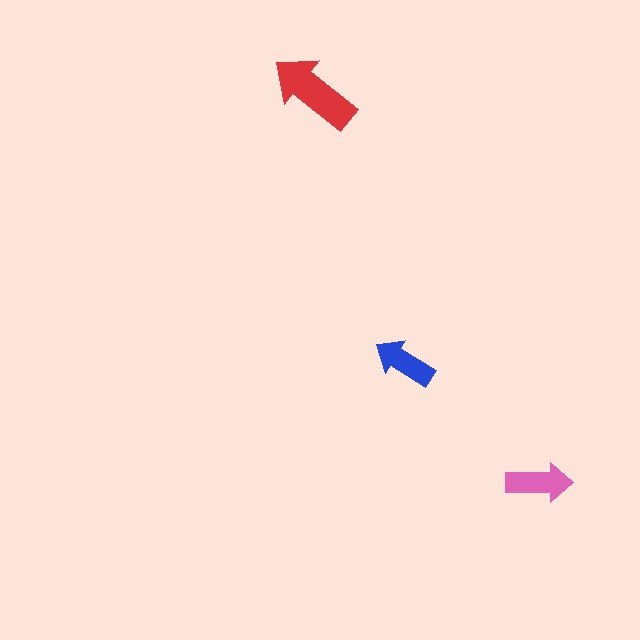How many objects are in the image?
There are 3 objects in the image.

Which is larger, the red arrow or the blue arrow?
The red one.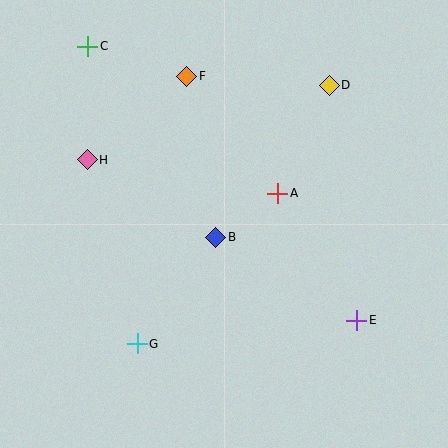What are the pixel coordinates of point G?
Point G is at (137, 344).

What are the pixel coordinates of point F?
Point F is at (187, 76).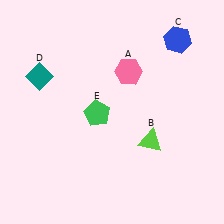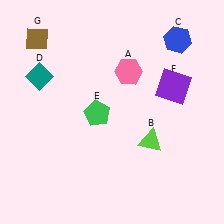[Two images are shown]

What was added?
A purple square (F), a brown diamond (G) were added in Image 2.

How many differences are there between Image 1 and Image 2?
There are 2 differences between the two images.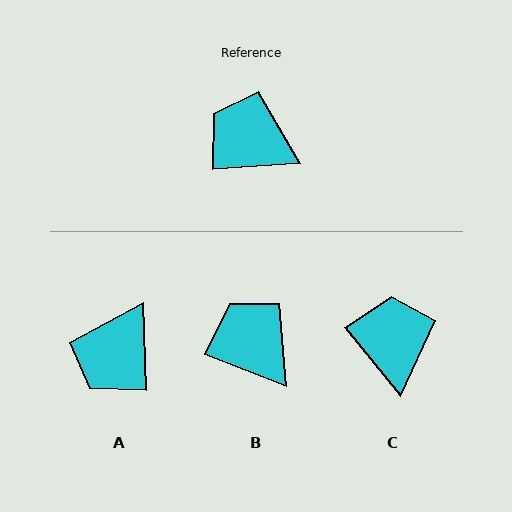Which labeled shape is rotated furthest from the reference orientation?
A, about 88 degrees away.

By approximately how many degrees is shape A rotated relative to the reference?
Approximately 88 degrees counter-clockwise.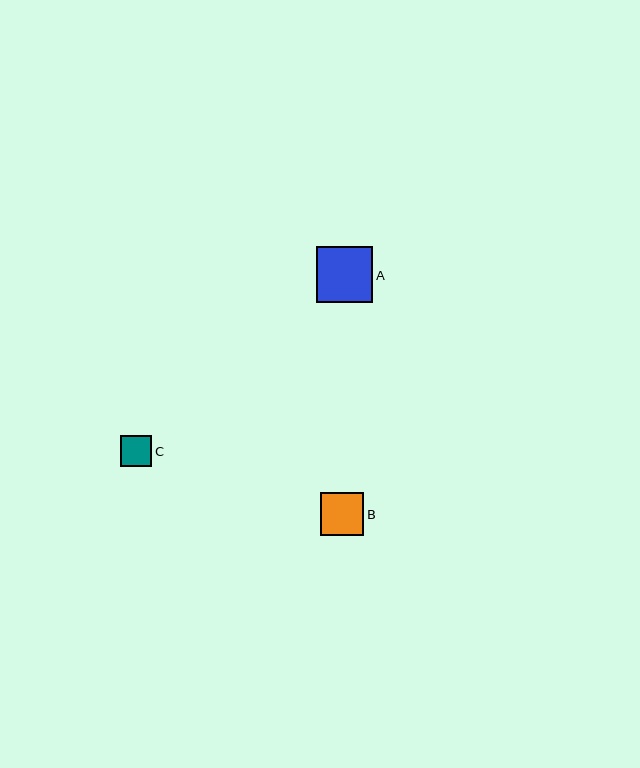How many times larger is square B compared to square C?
Square B is approximately 1.4 times the size of square C.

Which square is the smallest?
Square C is the smallest with a size of approximately 31 pixels.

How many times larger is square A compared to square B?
Square A is approximately 1.3 times the size of square B.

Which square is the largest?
Square A is the largest with a size of approximately 56 pixels.